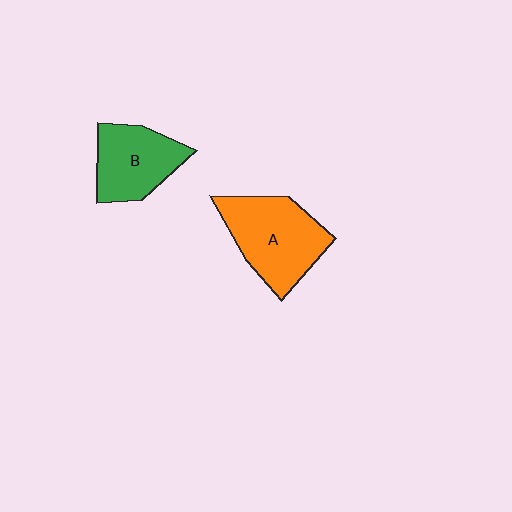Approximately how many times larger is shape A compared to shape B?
Approximately 1.3 times.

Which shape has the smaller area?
Shape B (green).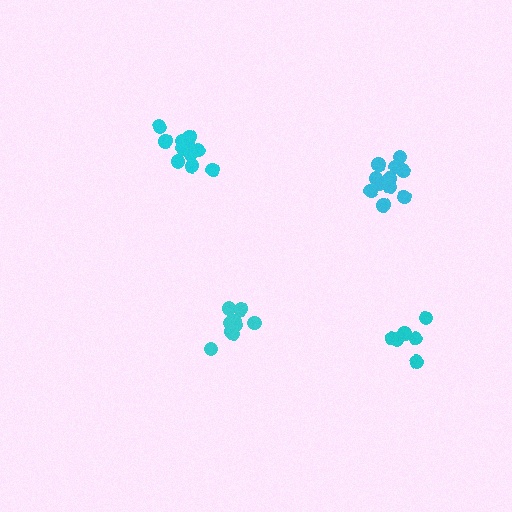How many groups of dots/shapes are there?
There are 4 groups.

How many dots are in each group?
Group 1: 12 dots, Group 2: 11 dots, Group 3: 6 dots, Group 4: 9 dots (38 total).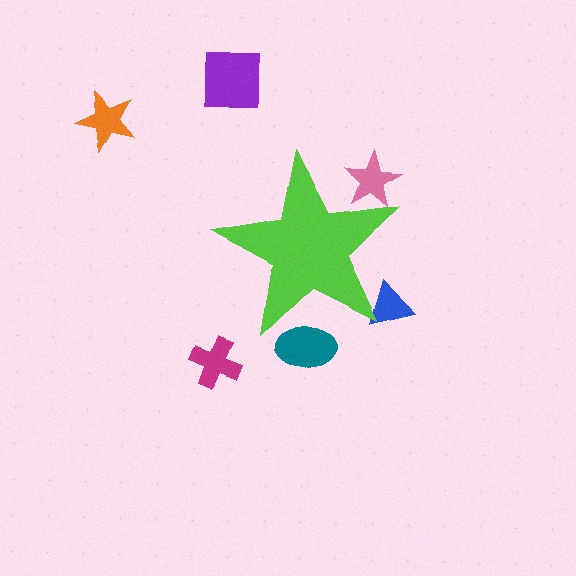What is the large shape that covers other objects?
A lime star.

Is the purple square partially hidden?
No, the purple square is fully visible.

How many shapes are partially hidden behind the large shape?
3 shapes are partially hidden.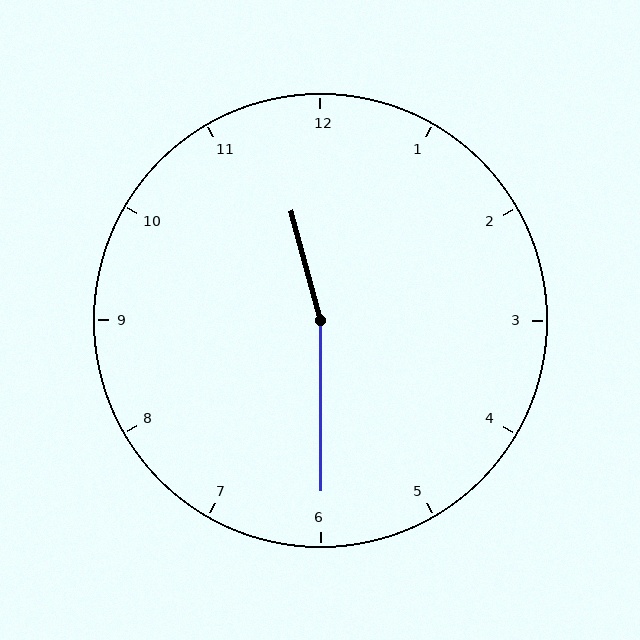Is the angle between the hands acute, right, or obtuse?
It is obtuse.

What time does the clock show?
11:30.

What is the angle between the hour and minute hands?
Approximately 165 degrees.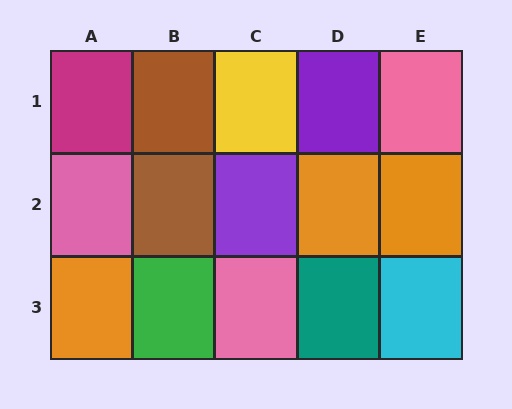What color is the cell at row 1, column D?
Purple.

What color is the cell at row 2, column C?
Purple.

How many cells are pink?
3 cells are pink.